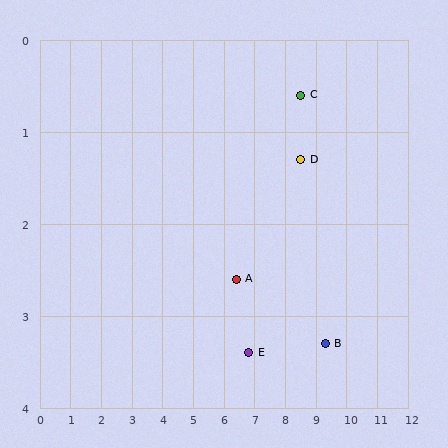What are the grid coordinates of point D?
Point D is at approximately (8.5, 1.3).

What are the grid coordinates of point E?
Point E is at approximately (6.8, 3.4).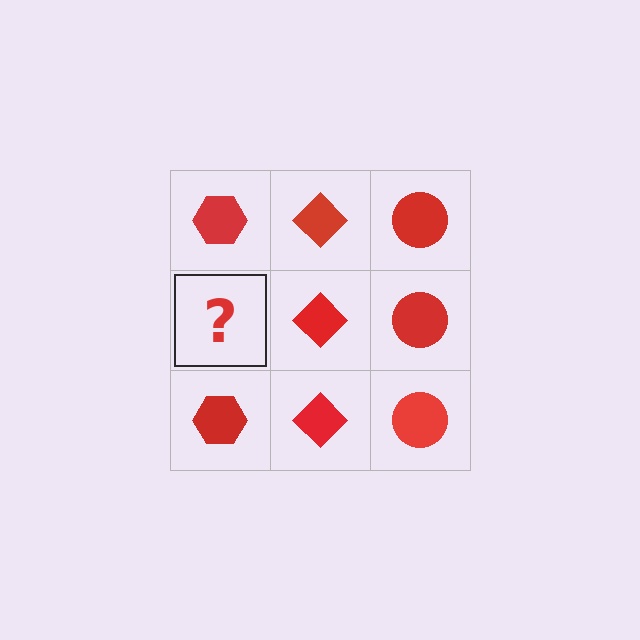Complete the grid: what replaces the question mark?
The question mark should be replaced with a red hexagon.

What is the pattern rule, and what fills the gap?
The rule is that each column has a consistent shape. The gap should be filled with a red hexagon.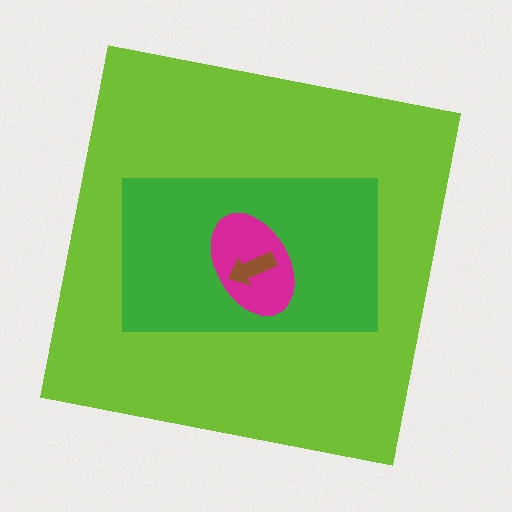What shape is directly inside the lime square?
The green rectangle.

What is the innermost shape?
The brown arrow.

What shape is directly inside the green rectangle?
The magenta ellipse.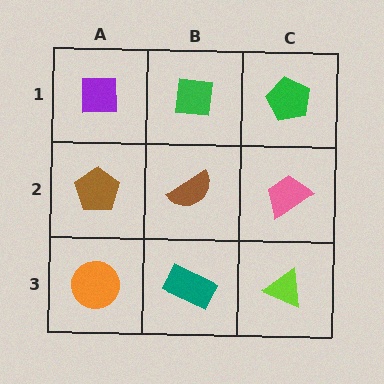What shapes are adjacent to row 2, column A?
A purple square (row 1, column A), an orange circle (row 3, column A), a brown semicircle (row 2, column B).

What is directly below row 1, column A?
A brown pentagon.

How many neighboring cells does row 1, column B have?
3.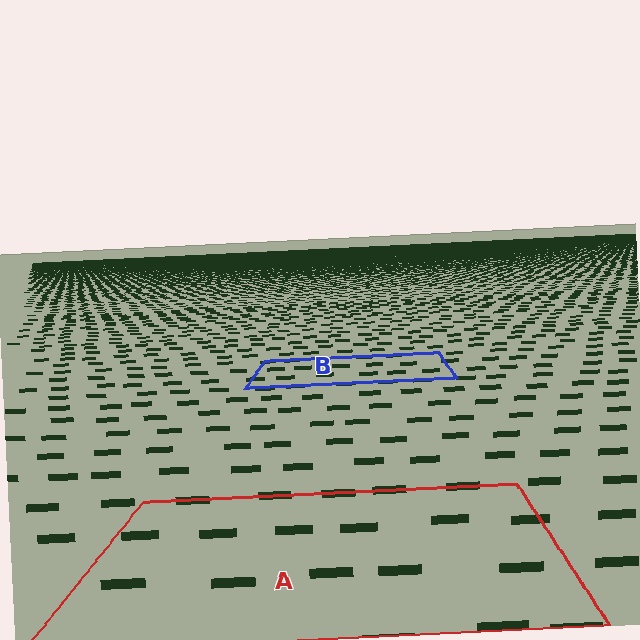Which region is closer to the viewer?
Region A is closer. The texture elements there are larger and more spread out.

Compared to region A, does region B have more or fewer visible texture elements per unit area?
Region B has more texture elements per unit area — they are packed more densely because it is farther away.